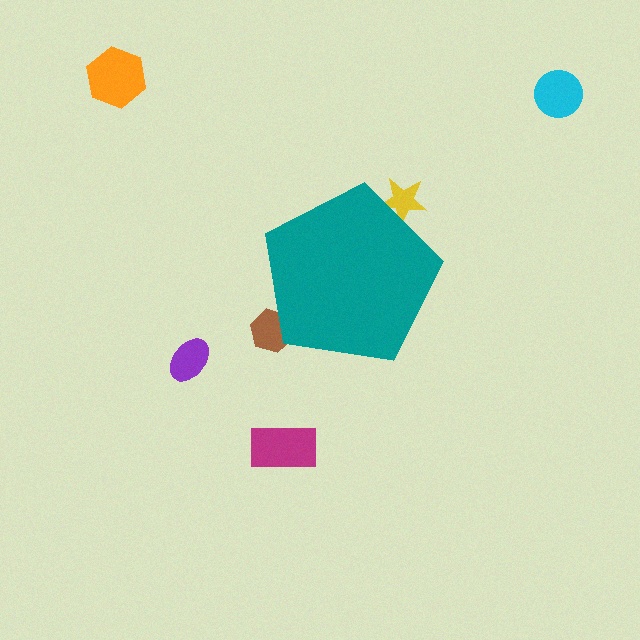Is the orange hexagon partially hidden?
No, the orange hexagon is fully visible.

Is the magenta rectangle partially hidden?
No, the magenta rectangle is fully visible.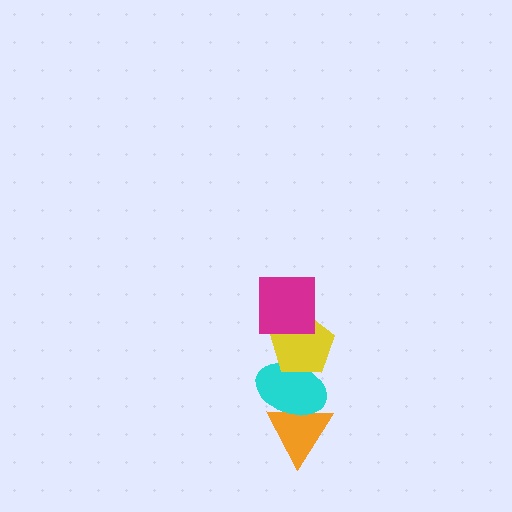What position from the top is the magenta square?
The magenta square is 1st from the top.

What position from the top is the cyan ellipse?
The cyan ellipse is 3rd from the top.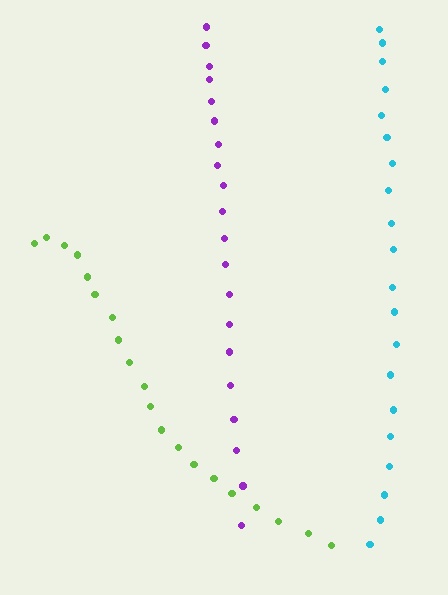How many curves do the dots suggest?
There are 3 distinct paths.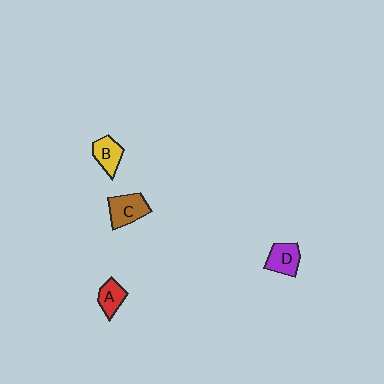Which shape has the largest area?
Shape C (brown).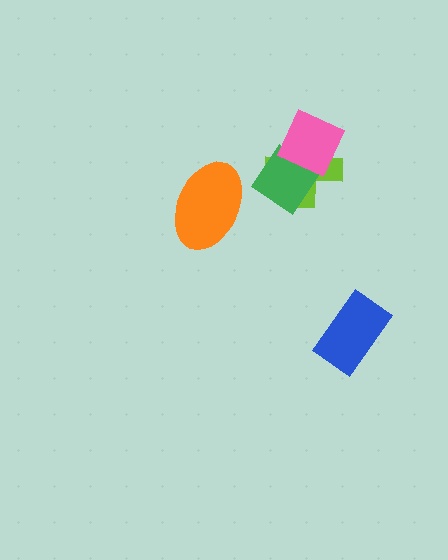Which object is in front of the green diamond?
The pink diamond is in front of the green diamond.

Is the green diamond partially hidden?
Yes, it is partially covered by another shape.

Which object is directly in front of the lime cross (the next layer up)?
The green diamond is directly in front of the lime cross.